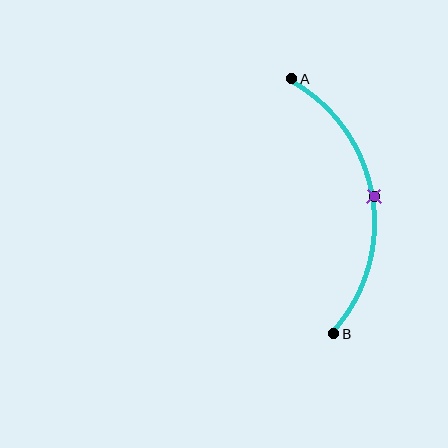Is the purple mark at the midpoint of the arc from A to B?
Yes. The purple mark lies on the arc at equal arc-length from both A and B — it is the arc midpoint.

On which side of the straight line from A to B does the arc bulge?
The arc bulges to the right of the straight line connecting A and B.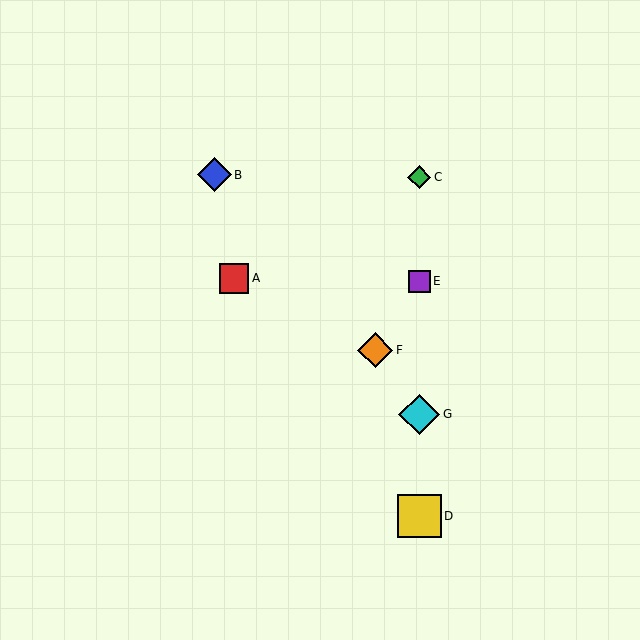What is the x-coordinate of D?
Object D is at x≈419.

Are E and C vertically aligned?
Yes, both are at x≈419.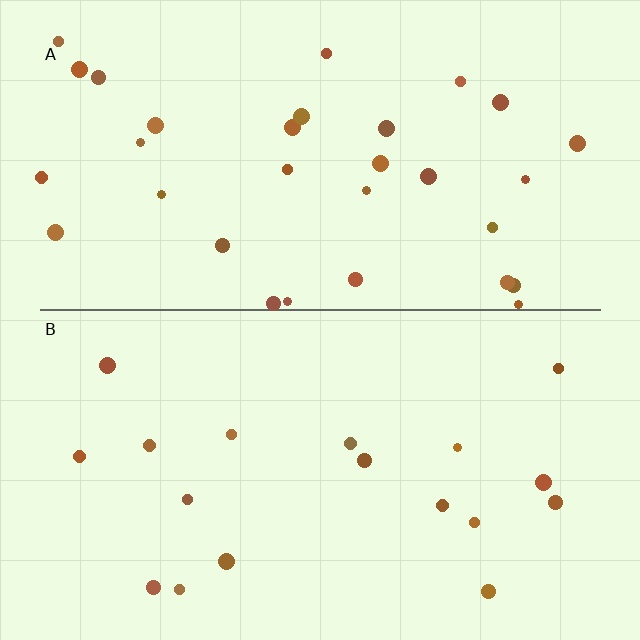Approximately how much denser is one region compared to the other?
Approximately 1.8× — region A over region B.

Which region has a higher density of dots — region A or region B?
A (the top).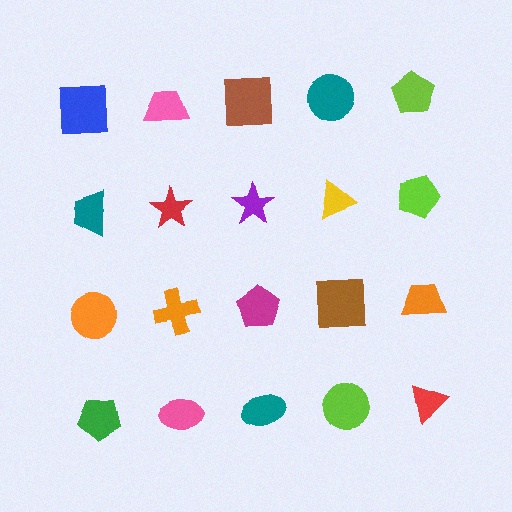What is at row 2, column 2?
A red star.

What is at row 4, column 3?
A teal ellipse.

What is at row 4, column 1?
A green pentagon.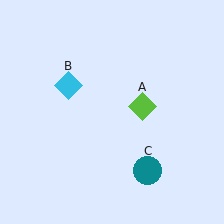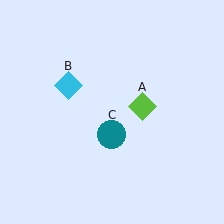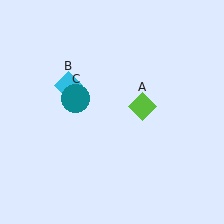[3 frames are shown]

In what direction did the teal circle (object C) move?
The teal circle (object C) moved up and to the left.